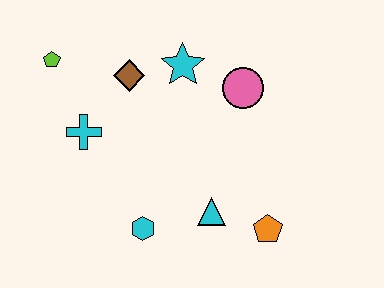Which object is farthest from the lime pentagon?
The orange pentagon is farthest from the lime pentagon.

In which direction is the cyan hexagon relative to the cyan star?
The cyan hexagon is below the cyan star.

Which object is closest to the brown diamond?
The cyan star is closest to the brown diamond.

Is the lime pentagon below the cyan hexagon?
No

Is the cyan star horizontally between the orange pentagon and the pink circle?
No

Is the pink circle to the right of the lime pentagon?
Yes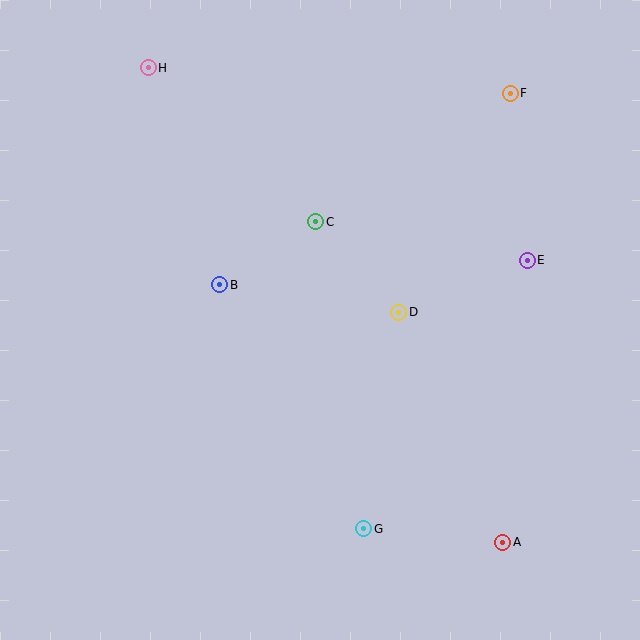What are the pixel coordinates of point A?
Point A is at (503, 542).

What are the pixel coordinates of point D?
Point D is at (399, 312).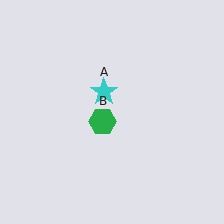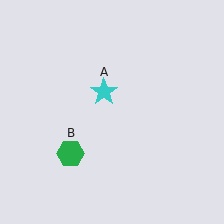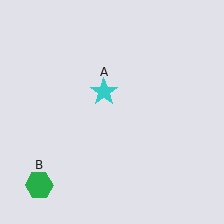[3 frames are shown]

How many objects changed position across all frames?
1 object changed position: green hexagon (object B).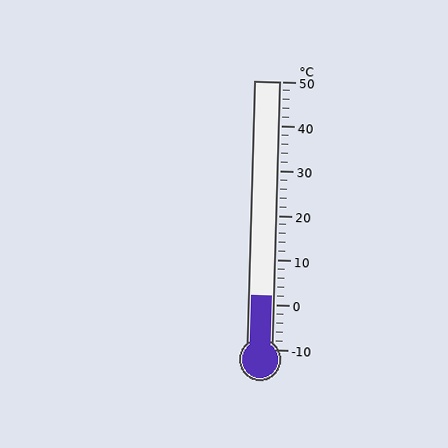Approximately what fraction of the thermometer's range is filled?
The thermometer is filled to approximately 20% of its range.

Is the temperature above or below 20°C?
The temperature is below 20°C.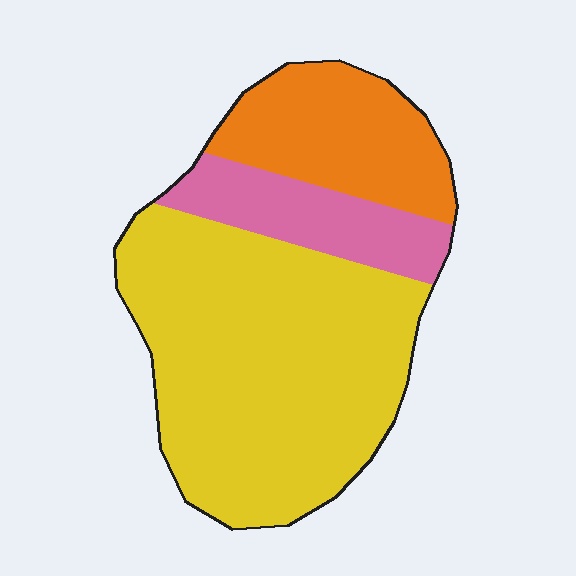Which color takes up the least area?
Pink, at roughly 15%.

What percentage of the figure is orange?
Orange covers 22% of the figure.